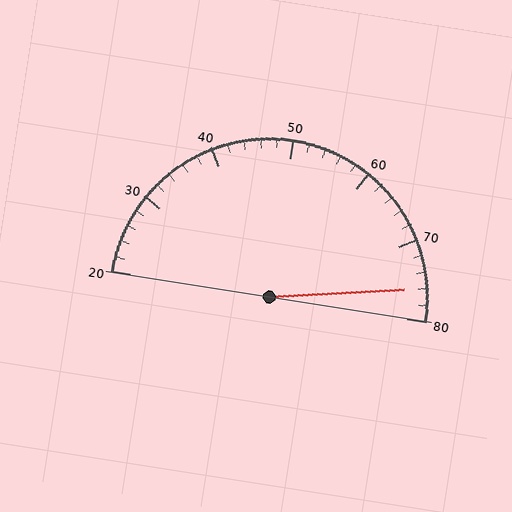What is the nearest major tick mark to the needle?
The nearest major tick mark is 80.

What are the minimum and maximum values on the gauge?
The gauge ranges from 20 to 80.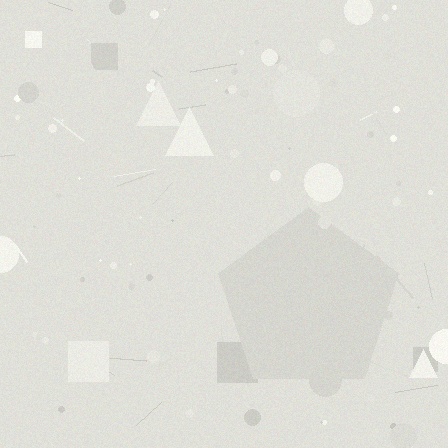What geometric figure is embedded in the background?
A pentagon is embedded in the background.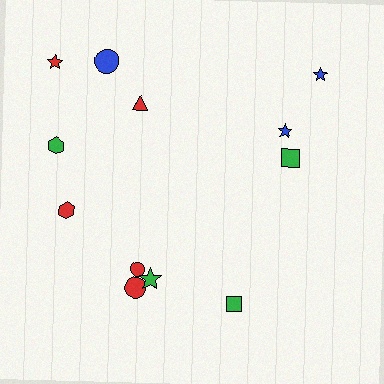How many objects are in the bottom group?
There are 4 objects.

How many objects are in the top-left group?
There are 5 objects.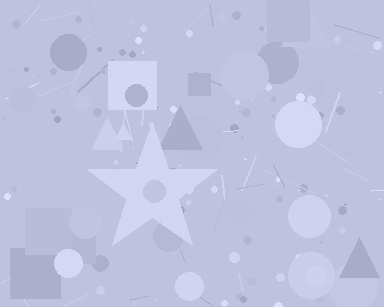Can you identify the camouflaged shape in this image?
The camouflaged shape is a star.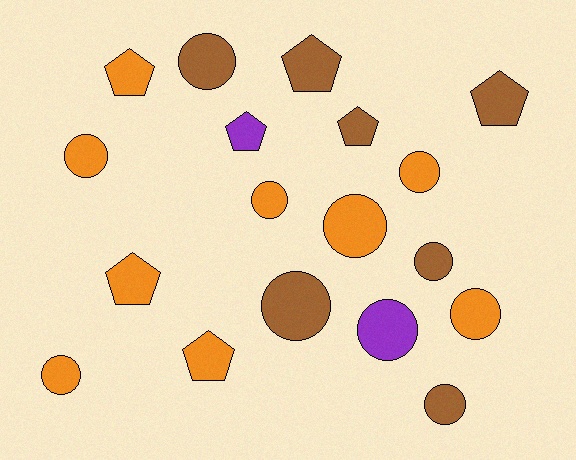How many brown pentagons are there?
There are 3 brown pentagons.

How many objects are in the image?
There are 18 objects.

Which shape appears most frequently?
Circle, with 11 objects.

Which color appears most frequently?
Orange, with 9 objects.